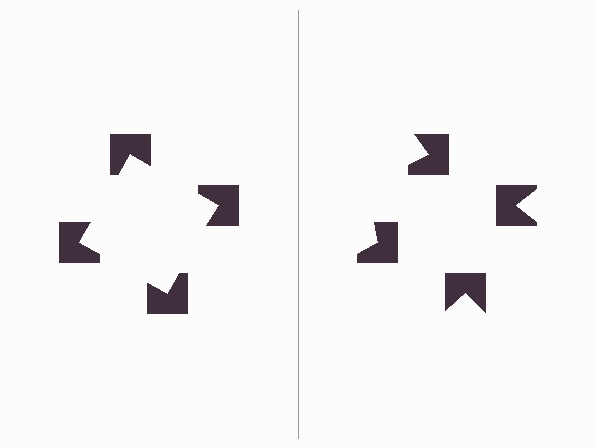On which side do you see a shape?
An illusory square appears on the left side. On the right side the wedge cuts are rotated, so no coherent shape forms.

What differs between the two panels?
The notched squares are positioned identically on both sides; only the wedge orientations differ. On the left they align to a square; on the right they are misaligned.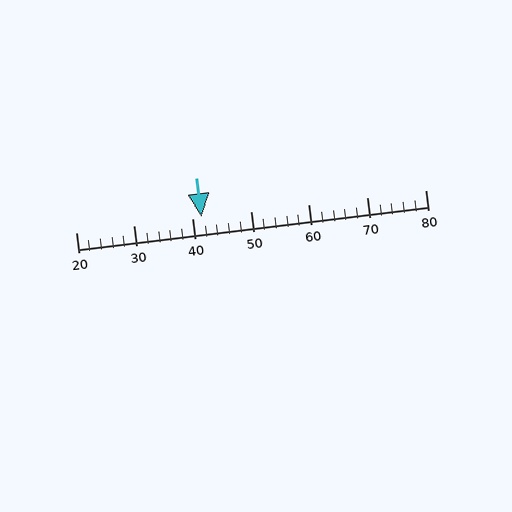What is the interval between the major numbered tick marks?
The major tick marks are spaced 10 units apart.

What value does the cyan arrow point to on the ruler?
The cyan arrow points to approximately 42.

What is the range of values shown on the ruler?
The ruler shows values from 20 to 80.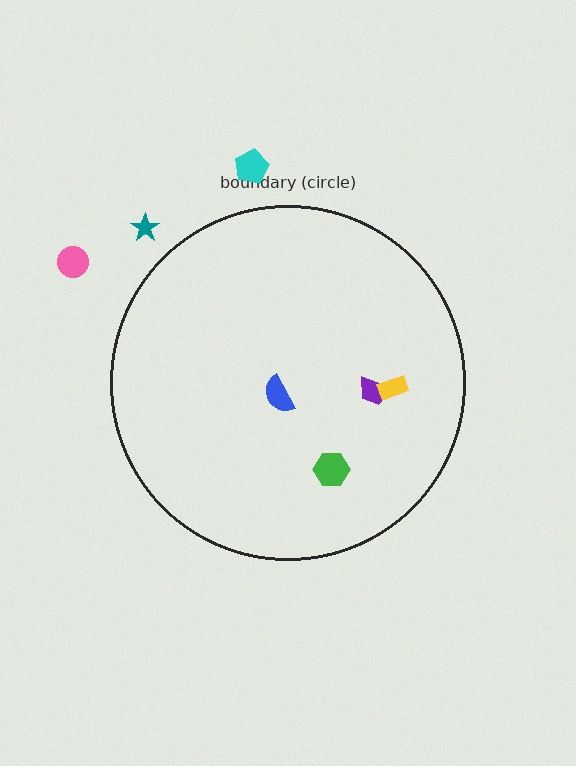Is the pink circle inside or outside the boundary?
Outside.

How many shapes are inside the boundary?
4 inside, 3 outside.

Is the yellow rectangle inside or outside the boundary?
Inside.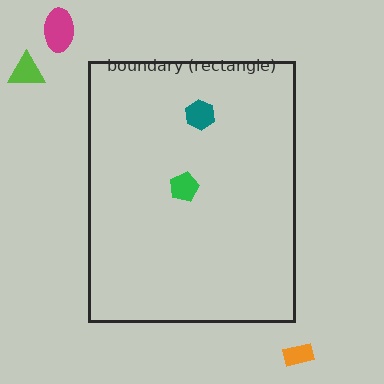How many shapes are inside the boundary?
2 inside, 3 outside.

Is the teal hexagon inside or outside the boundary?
Inside.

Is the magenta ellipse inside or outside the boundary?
Outside.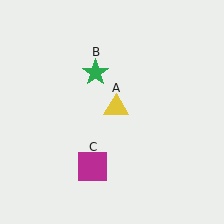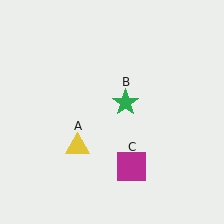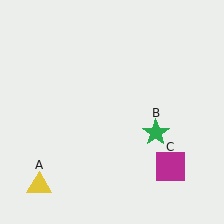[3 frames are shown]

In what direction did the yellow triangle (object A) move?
The yellow triangle (object A) moved down and to the left.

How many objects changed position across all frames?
3 objects changed position: yellow triangle (object A), green star (object B), magenta square (object C).